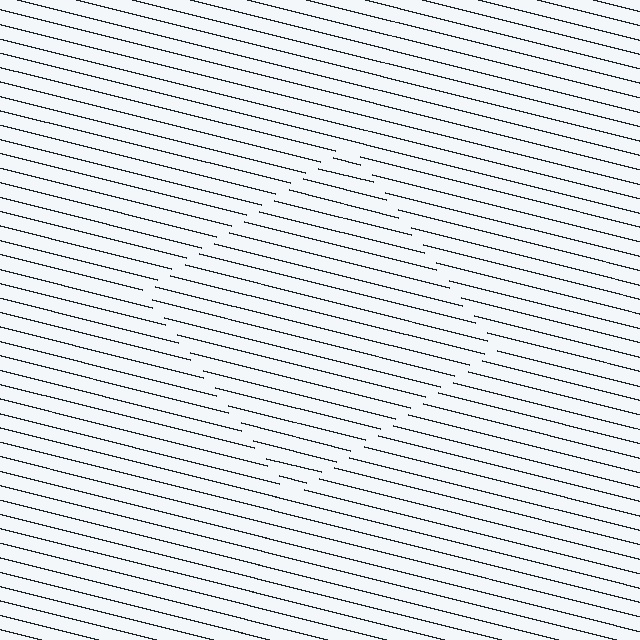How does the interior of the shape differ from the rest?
The interior of the shape contains the same grating, shifted by half a period — the contour is defined by the phase discontinuity where line-ends from the inner and outer gratings abut.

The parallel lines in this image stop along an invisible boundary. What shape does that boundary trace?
An illusory square. The interior of the shape contains the same grating, shifted by half a period — the contour is defined by the phase discontinuity where line-ends from the inner and outer gratings abut.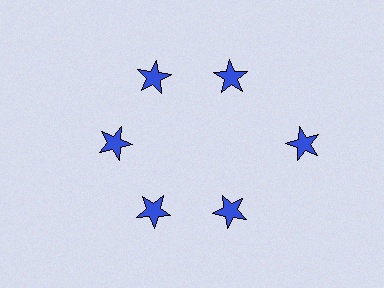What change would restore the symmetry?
The symmetry would be restored by moving it inward, back onto the ring so that all 6 stars sit at equal angles and equal distance from the center.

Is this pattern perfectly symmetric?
No. The 6 blue stars are arranged in a ring, but one element near the 3 o'clock position is pushed outward from the center, breaking the 6-fold rotational symmetry.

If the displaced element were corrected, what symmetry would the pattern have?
It would have 6-fold rotational symmetry — the pattern would map onto itself every 60 degrees.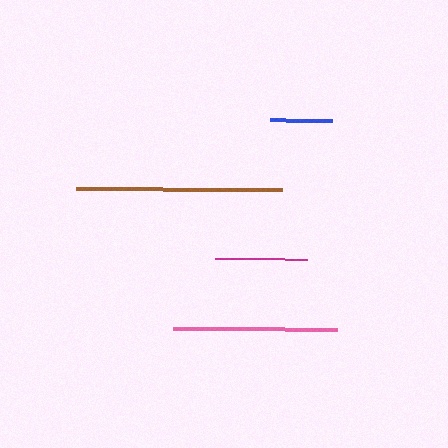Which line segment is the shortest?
The blue line is the shortest at approximately 62 pixels.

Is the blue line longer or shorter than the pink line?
The pink line is longer than the blue line.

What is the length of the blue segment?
The blue segment is approximately 62 pixels long.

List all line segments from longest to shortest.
From longest to shortest: brown, pink, magenta, blue.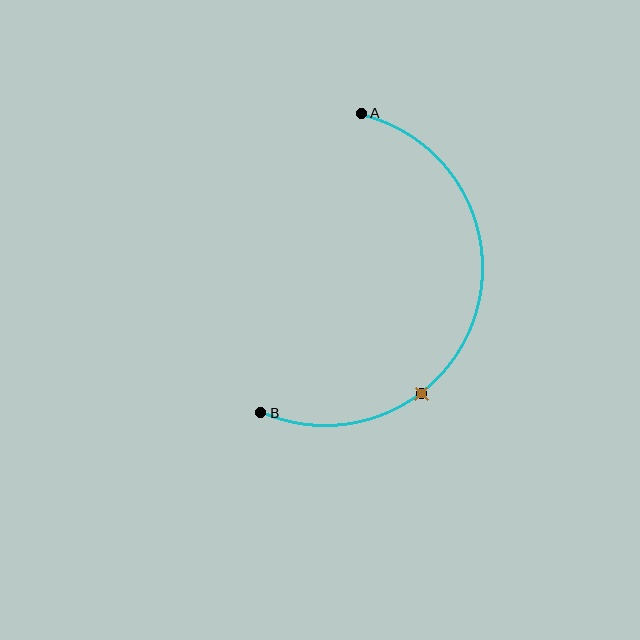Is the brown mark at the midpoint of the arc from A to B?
No. The brown mark lies on the arc but is closer to endpoint B. The arc midpoint would be at the point on the curve equidistant along the arc from both A and B.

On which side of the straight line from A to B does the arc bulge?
The arc bulges to the right of the straight line connecting A and B.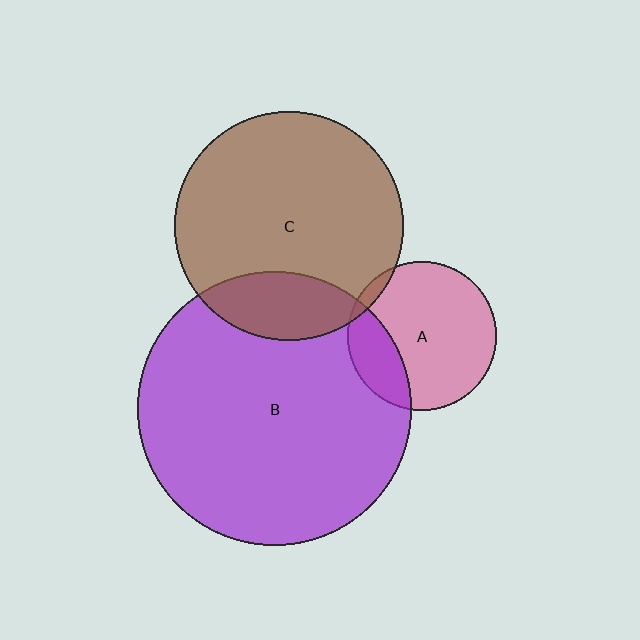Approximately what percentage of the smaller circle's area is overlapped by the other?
Approximately 5%.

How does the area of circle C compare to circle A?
Approximately 2.4 times.